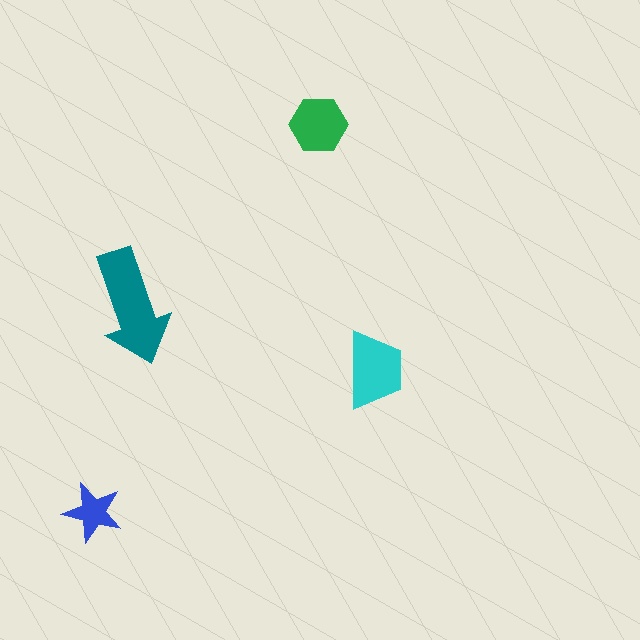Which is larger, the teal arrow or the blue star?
The teal arrow.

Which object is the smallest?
The blue star.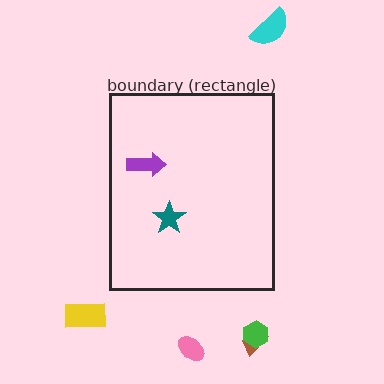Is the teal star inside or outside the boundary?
Inside.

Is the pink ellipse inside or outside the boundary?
Outside.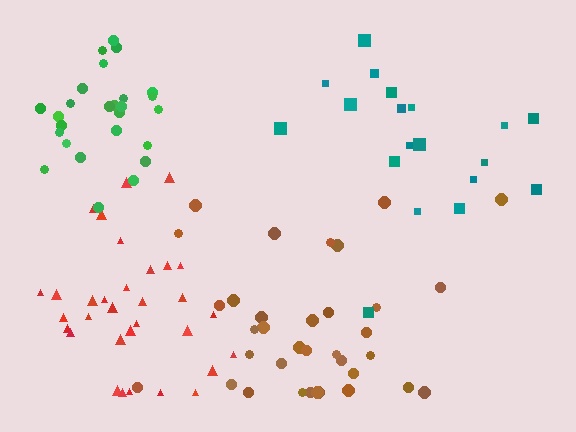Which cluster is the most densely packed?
Green.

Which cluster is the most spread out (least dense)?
Teal.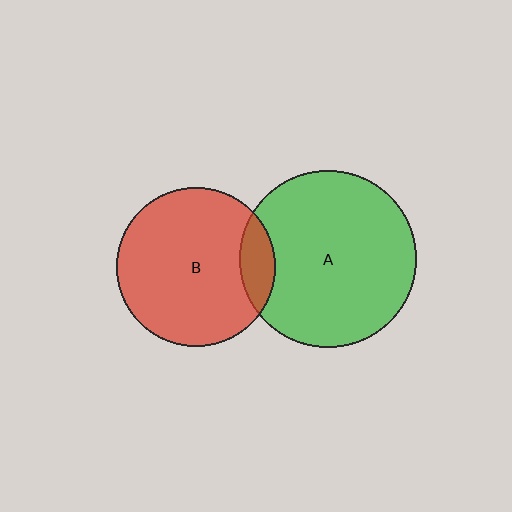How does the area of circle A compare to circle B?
Approximately 1.2 times.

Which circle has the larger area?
Circle A (green).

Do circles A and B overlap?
Yes.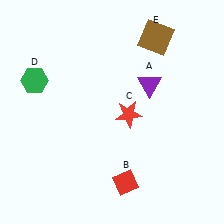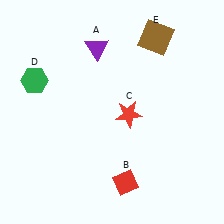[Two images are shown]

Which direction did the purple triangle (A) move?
The purple triangle (A) moved left.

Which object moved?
The purple triangle (A) moved left.